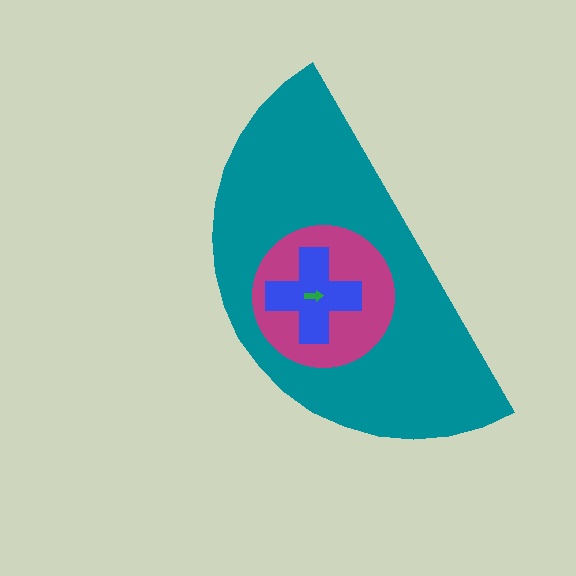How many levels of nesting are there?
4.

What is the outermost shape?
The teal semicircle.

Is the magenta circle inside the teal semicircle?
Yes.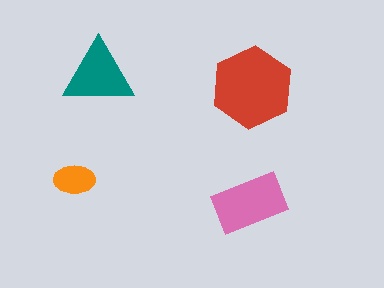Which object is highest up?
The teal triangle is topmost.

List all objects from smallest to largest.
The orange ellipse, the teal triangle, the pink rectangle, the red hexagon.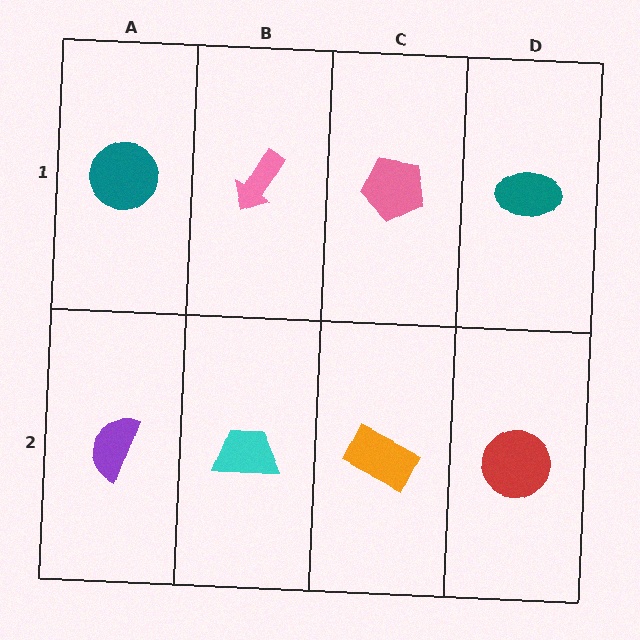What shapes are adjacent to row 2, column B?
A pink arrow (row 1, column B), a purple semicircle (row 2, column A), an orange rectangle (row 2, column C).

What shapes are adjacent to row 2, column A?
A teal circle (row 1, column A), a cyan trapezoid (row 2, column B).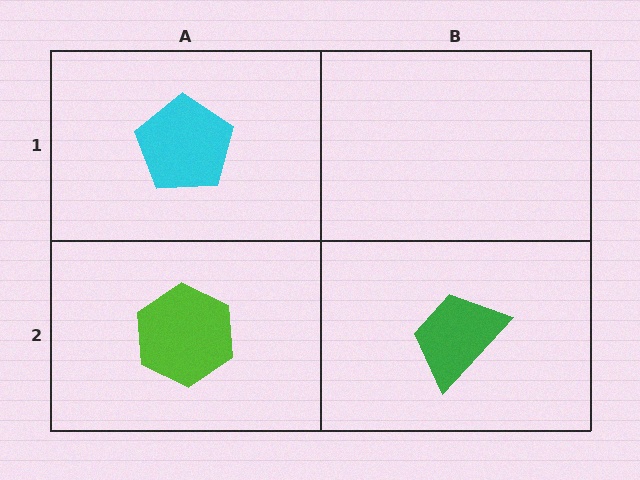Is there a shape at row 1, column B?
No, that cell is empty.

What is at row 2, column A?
A lime hexagon.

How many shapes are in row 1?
1 shape.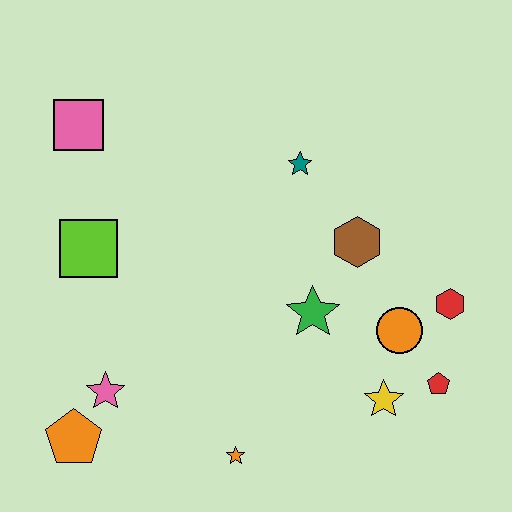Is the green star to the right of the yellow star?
No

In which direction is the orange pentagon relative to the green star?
The orange pentagon is to the left of the green star.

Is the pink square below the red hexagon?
No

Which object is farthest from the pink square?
The red pentagon is farthest from the pink square.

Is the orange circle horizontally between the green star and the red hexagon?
Yes